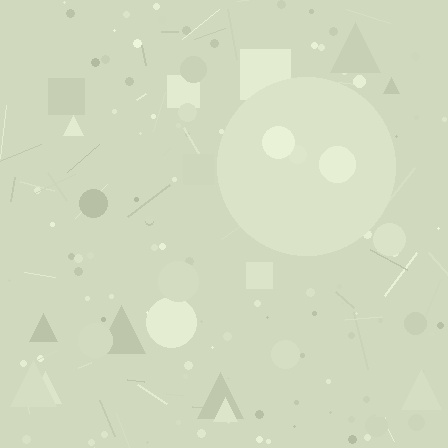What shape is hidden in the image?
A circle is hidden in the image.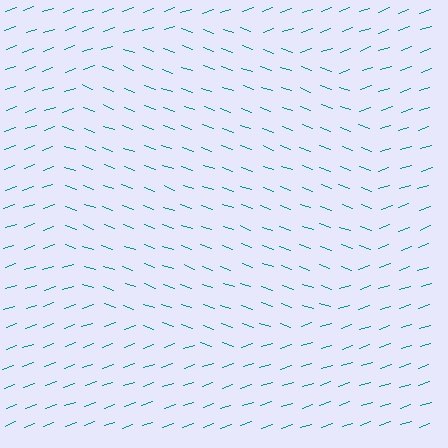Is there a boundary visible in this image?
Yes, there is a texture boundary formed by a change in line orientation.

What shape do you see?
I see a circle.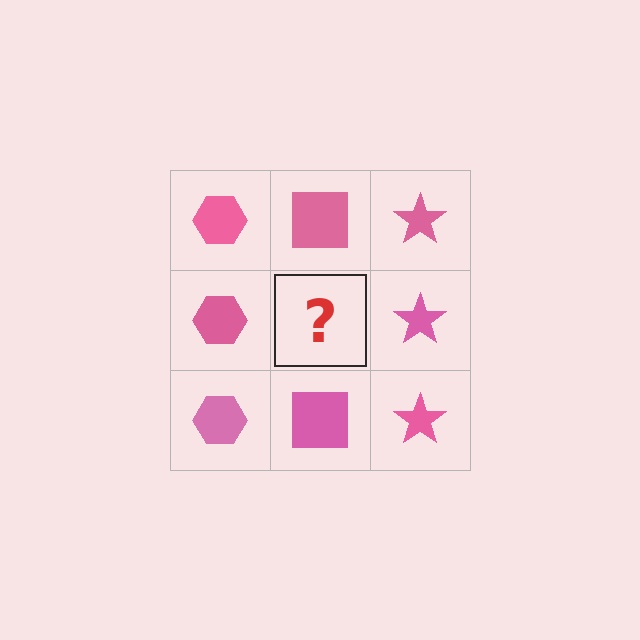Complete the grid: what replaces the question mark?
The question mark should be replaced with a pink square.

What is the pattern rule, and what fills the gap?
The rule is that each column has a consistent shape. The gap should be filled with a pink square.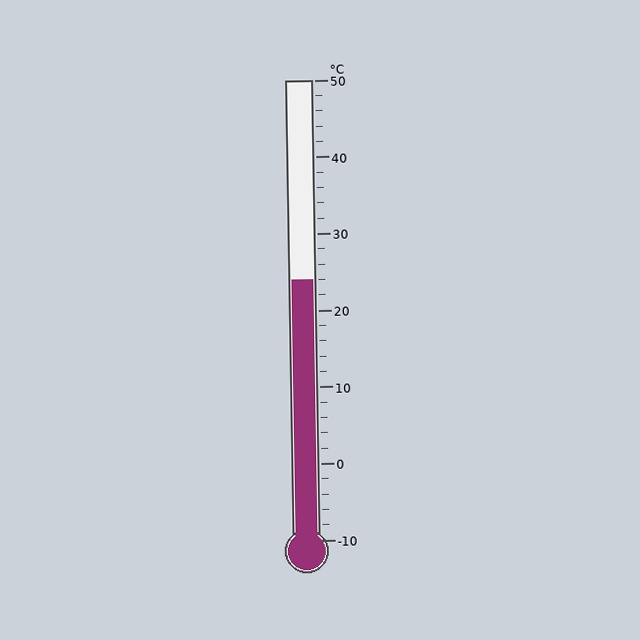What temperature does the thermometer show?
The thermometer shows approximately 24°C.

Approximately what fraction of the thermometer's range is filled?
The thermometer is filled to approximately 55% of its range.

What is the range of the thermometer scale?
The thermometer scale ranges from -10°C to 50°C.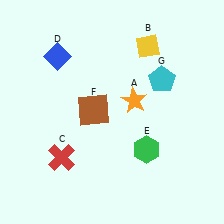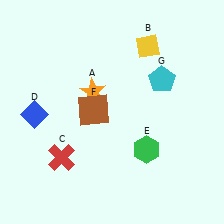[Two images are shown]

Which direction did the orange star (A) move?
The orange star (A) moved left.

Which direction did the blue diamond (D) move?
The blue diamond (D) moved down.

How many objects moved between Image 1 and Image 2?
2 objects moved between the two images.